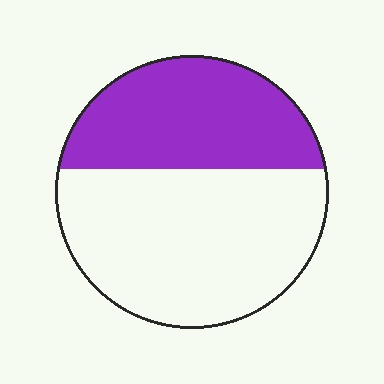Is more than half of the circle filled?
No.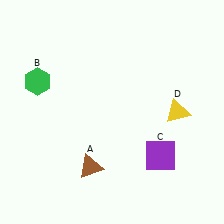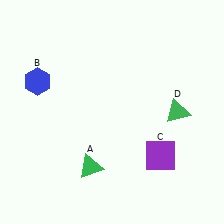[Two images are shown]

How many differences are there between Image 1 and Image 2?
There are 3 differences between the two images.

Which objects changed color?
A changed from brown to green. B changed from green to blue. D changed from yellow to green.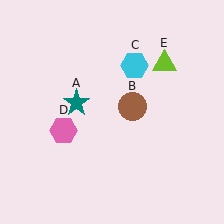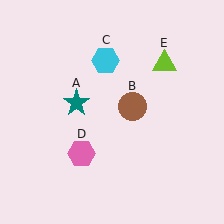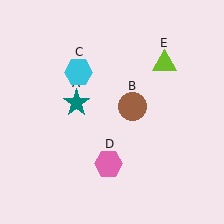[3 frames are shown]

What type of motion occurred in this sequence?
The cyan hexagon (object C), pink hexagon (object D) rotated counterclockwise around the center of the scene.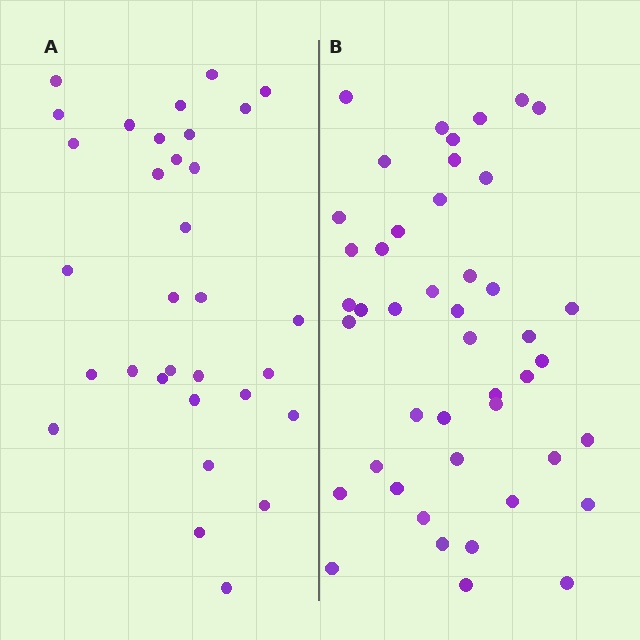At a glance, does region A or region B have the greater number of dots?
Region B (the right region) has more dots.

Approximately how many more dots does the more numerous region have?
Region B has approximately 15 more dots than region A.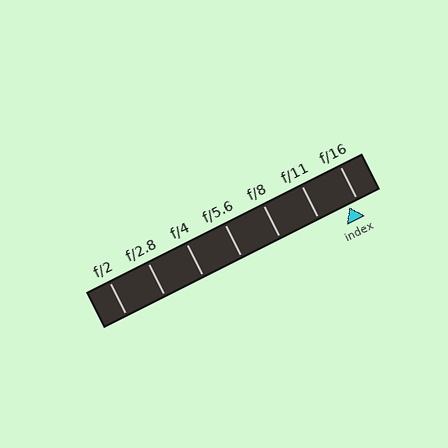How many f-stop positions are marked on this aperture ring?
There are 7 f-stop positions marked.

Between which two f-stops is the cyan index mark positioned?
The index mark is between f/11 and f/16.